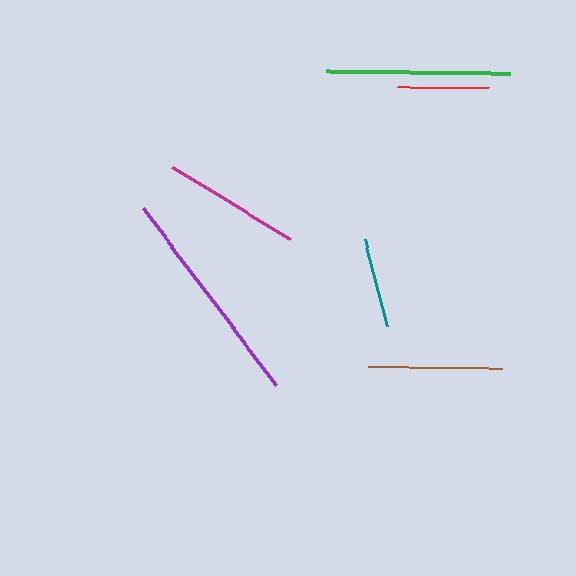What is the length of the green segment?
The green segment is approximately 184 pixels long.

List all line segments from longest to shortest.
From longest to shortest: purple, green, magenta, brown, red, teal.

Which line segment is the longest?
The purple line is the longest at approximately 221 pixels.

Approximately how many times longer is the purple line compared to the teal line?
The purple line is approximately 2.4 times the length of the teal line.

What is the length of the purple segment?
The purple segment is approximately 221 pixels long.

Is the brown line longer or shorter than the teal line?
The brown line is longer than the teal line.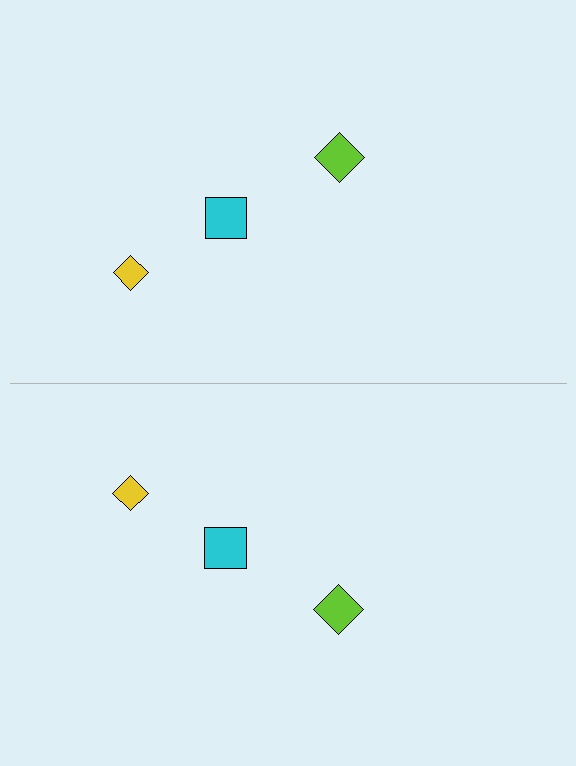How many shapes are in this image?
There are 6 shapes in this image.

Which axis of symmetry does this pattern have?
The pattern has a horizontal axis of symmetry running through the center of the image.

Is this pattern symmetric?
Yes, this pattern has bilateral (reflection) symmetry.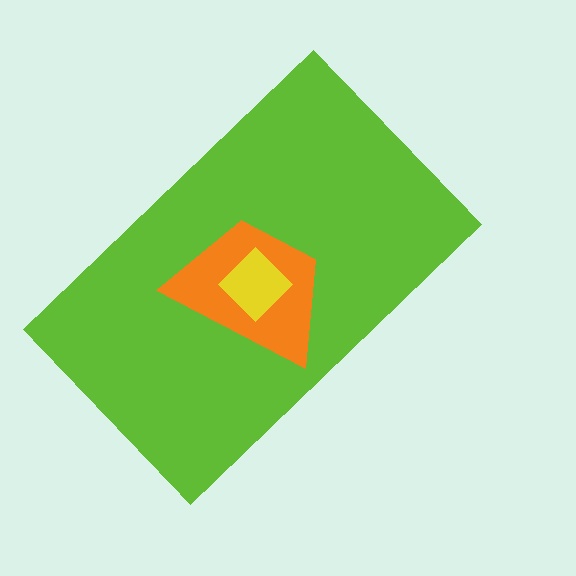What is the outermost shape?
The lime rectangle.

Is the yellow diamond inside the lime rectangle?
Yes.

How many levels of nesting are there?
3.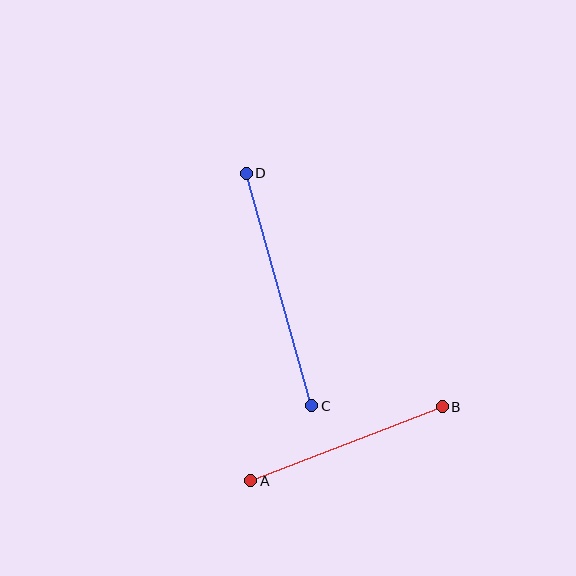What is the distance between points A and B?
The distance is approximately 206 pixels.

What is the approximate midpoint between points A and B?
The midpoint is at approximately (346, 444) pixels.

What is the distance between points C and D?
The distance is approximately 242 pixels.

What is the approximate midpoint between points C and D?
The midpoint is at approximately (279, 290) pixels.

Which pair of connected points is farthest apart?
Points C and D are farthest apart.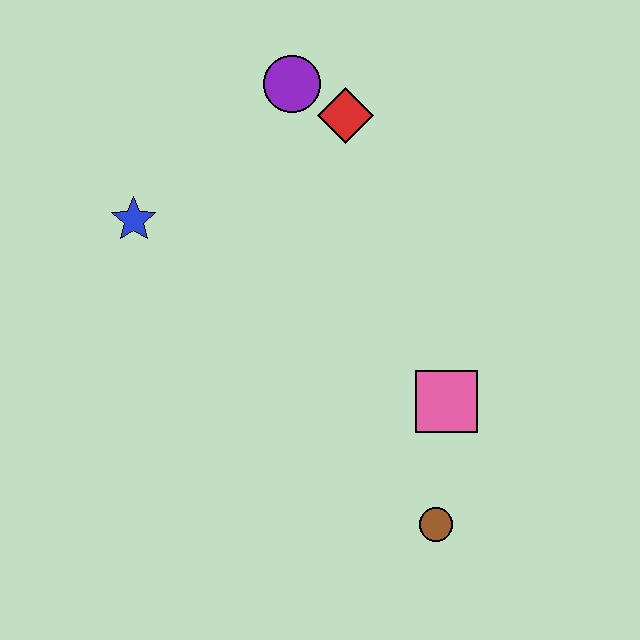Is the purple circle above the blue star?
Yes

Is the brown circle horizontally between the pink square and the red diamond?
Yes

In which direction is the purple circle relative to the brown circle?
The purple circle is above the brown circle.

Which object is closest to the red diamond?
The purple circle is closest to the red diamond.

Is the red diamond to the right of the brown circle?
No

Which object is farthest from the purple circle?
The brown circle is farthest from the purple circle.